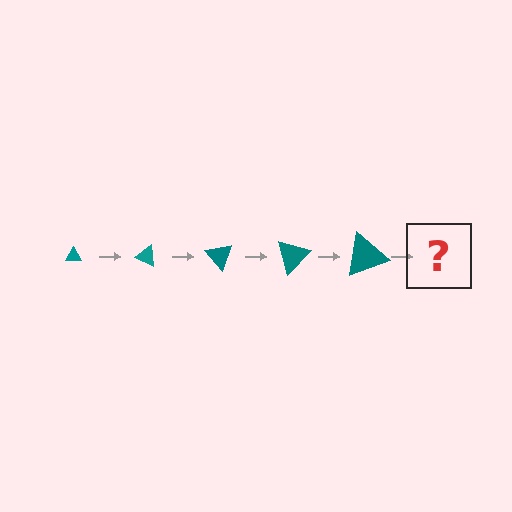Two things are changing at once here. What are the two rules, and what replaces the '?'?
The two rules are that the triangle grows larger each step and it rotates 25 degrees each step. The '?' should be a triangle, larger than the previous one and rotated 125 degrees from the start.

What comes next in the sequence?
The next element should be a triangle, larger than the previous one and rotated 125 degrees from the start.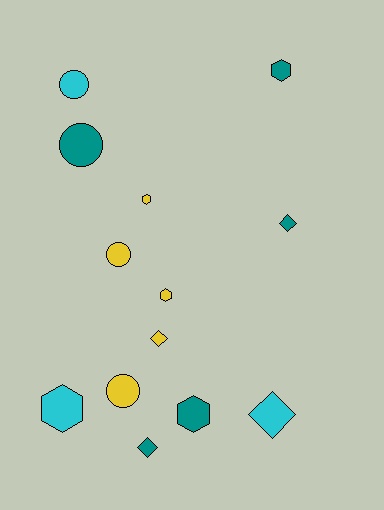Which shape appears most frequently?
Hexagon, with 5 objects.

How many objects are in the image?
There are 13 objects.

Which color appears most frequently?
Yellow, with 5 objects.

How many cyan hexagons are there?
There is 1 cyan hexagon.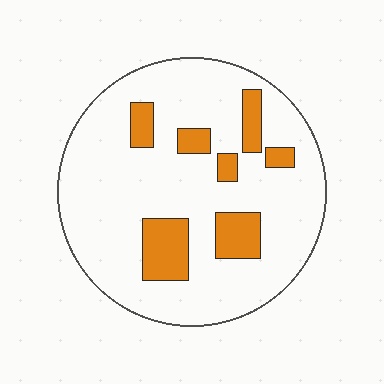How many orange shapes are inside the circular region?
7.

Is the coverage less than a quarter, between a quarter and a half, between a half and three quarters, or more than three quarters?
Less than a quarter.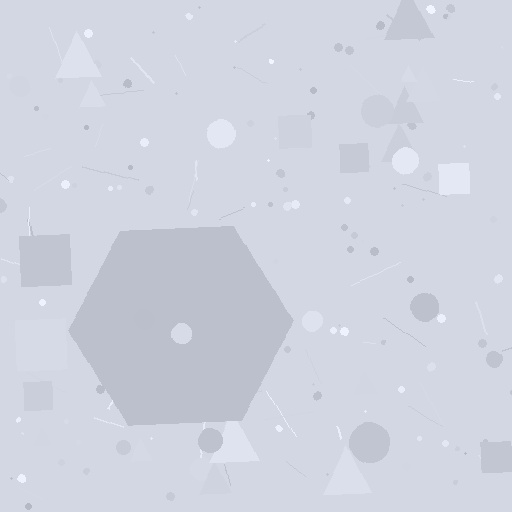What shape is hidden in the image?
A hexagon is hidden in the image.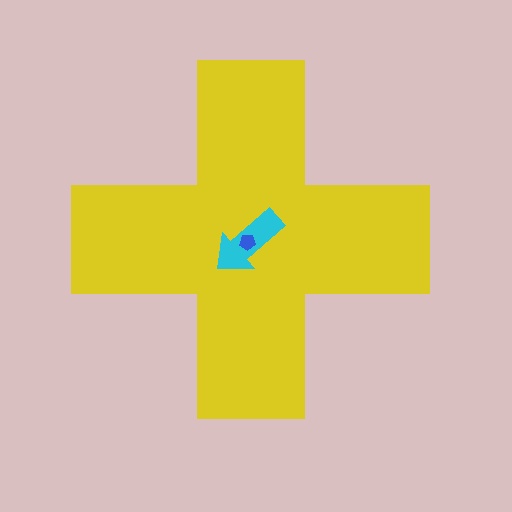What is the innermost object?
The blue pentagon.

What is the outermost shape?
The yellow cross.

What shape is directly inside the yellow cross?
The cyan arrow.